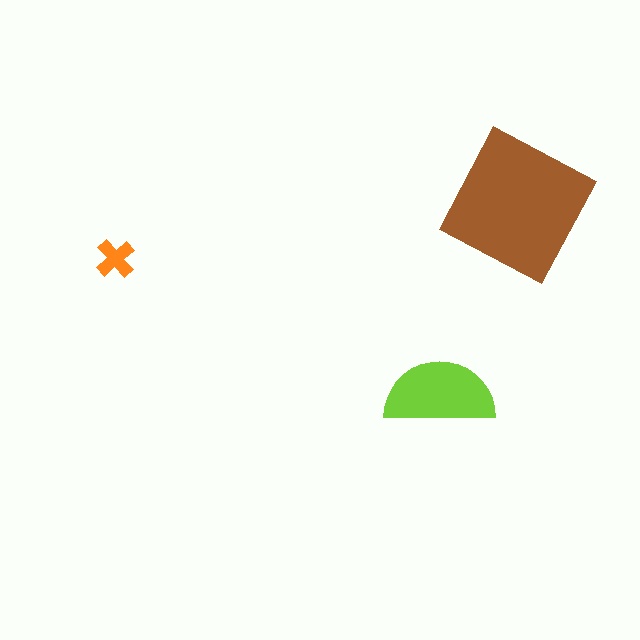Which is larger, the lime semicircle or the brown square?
The brown square.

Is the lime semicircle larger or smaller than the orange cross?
Larger.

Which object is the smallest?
The orange cross.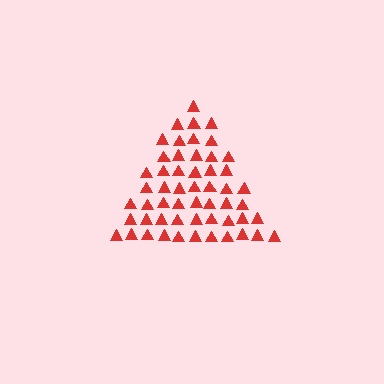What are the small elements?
The small elements are triangles.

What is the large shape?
The large shape is a triangle.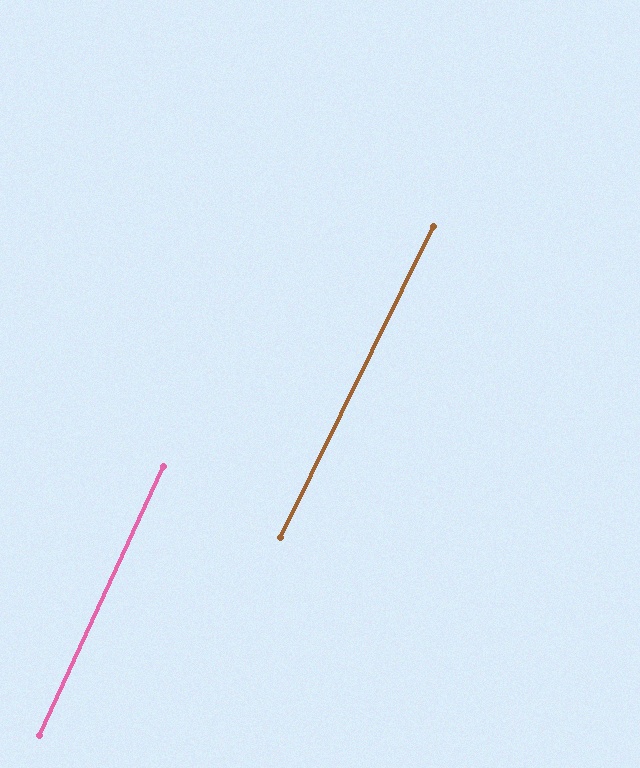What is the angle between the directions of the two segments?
Approximately 1 degree.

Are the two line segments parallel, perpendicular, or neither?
Parallel — their directions differ by only 1.4°.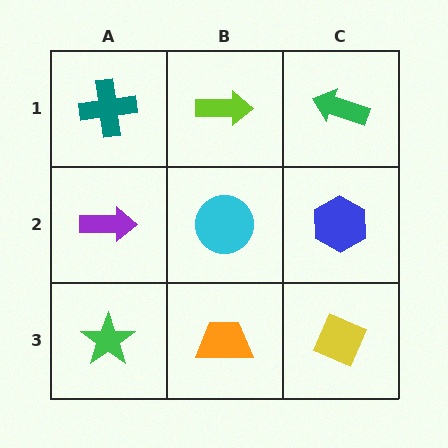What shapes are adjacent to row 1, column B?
A cyan circle (row 2, column B), a teal cross (row 1, column A), a green arrow (row 1, column C).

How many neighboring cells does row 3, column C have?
2.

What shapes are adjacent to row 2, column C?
A green arrow (row 1, column C), a yellow diamond (row 3, column C), a cyan circle (row 2, column B).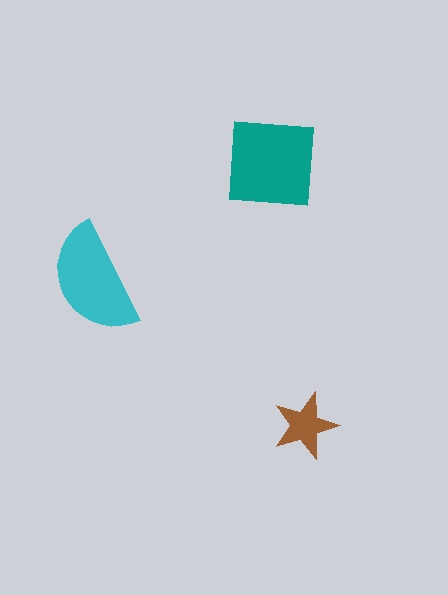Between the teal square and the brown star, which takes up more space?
The teal square.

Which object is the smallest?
The brown star.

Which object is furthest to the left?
The cyan semicircle is leftmost.